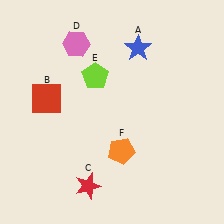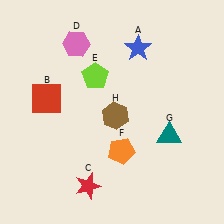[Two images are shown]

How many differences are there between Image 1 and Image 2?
There are 2 differences between the two images.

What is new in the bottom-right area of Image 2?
A brown hexagon (H) was added in the bottom-right area of Image 2.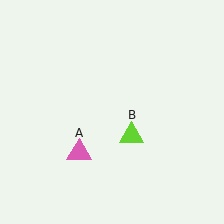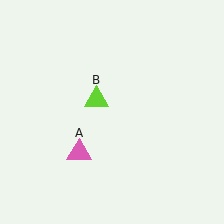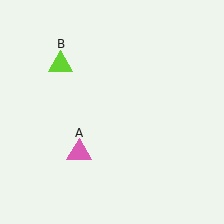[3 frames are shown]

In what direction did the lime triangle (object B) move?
The lime triangle (object B) moved up and to the left.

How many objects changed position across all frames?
1 object changed position: lime triangle (object B).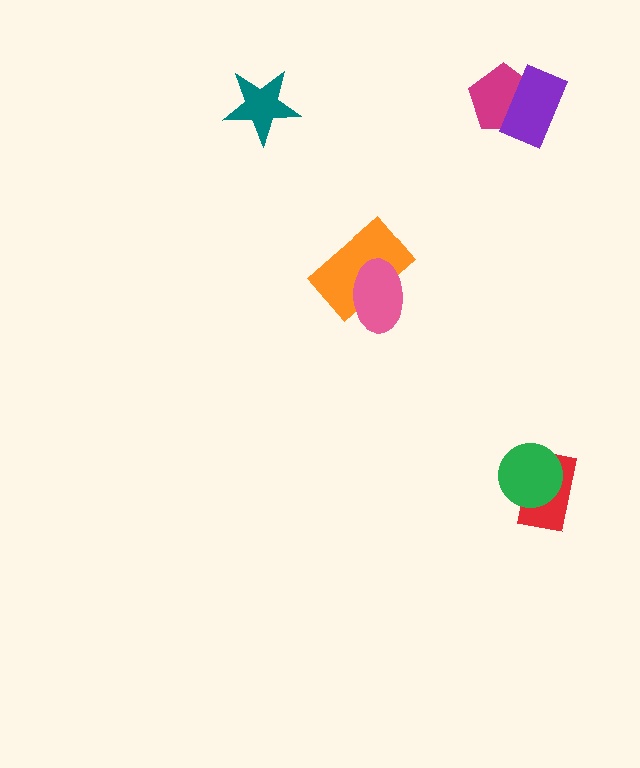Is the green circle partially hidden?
No, no other shape covers it.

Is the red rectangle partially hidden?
Yes, it is partially covered by another shape.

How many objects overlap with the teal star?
0 objects overlap with the teal star.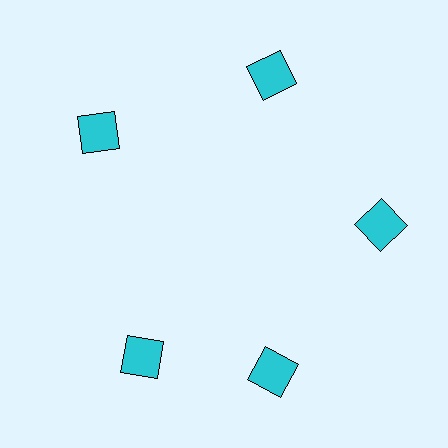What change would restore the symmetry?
The symmetry would be restored by rotating it back into even spacing with its neighbors so that all 5 squares sit at equal angles and equal distance from the center.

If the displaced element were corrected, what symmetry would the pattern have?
It would have 5-fold rotational symmetry — the pattern would map onto itself every 72 degrees.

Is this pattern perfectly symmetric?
No. The 5 cyan squares are arranged in a ring, but one element near the 8 o'clock position is rotated out of alignment along the ring, breaking the 5-fold rotational symmetry.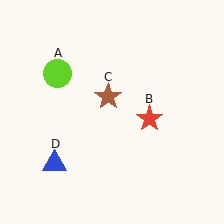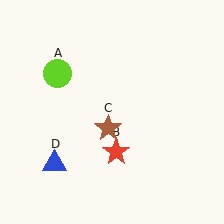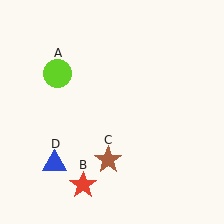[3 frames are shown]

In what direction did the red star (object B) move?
The red star (object B) moved down and to the left.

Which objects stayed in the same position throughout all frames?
Lime circle (object A) and blue triangle (object D) remained stationary.